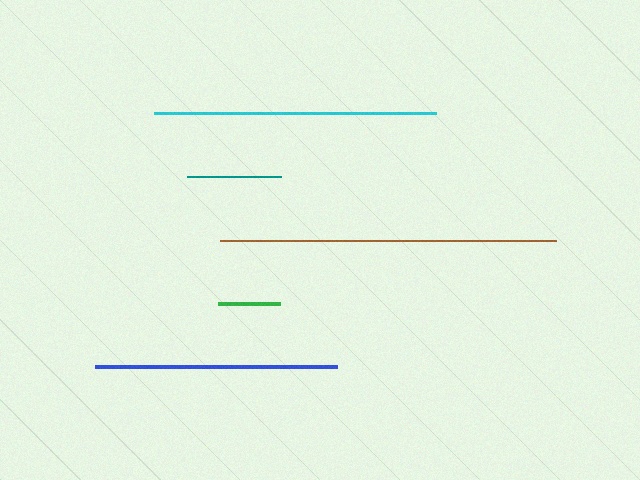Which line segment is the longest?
The brown line is the longest at approximately 336 pixels.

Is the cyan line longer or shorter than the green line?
The cyan line is longer than the green line.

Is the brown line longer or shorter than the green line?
The brown line is longer than the green line.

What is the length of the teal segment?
The teal segment is approximately 94 pixels long.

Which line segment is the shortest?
The green line is the shortest at approximately 62 pixels.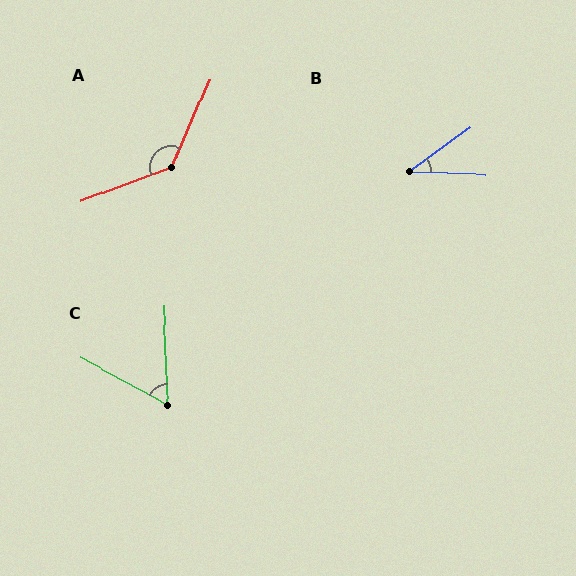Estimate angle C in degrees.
Approximately 60 degrees.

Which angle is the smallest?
B, at approximately 38 degrees.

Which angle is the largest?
A, at approximately 134 degrees.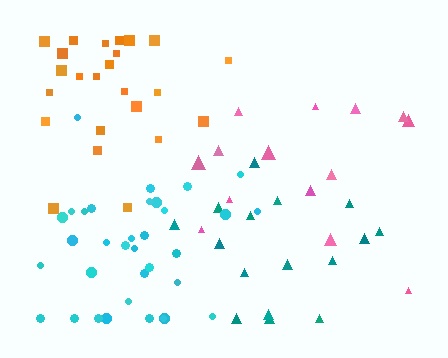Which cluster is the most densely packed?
Cyan.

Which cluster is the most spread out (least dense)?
Pink.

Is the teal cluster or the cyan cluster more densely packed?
Cyan.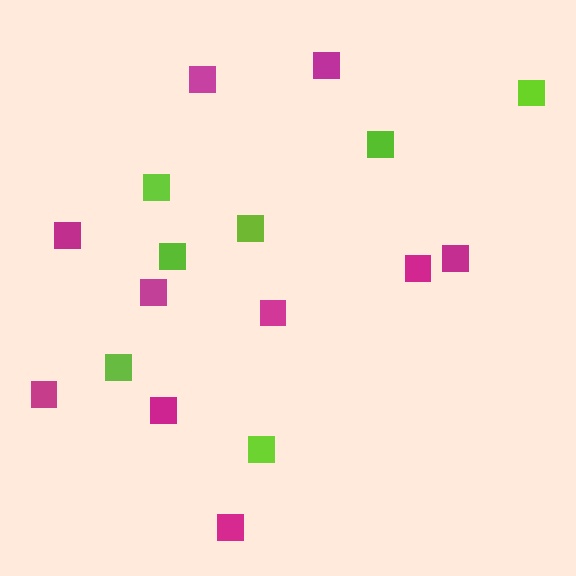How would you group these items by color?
There are 2 groups: one group of lime squares (7) and one group of magenta squares (10).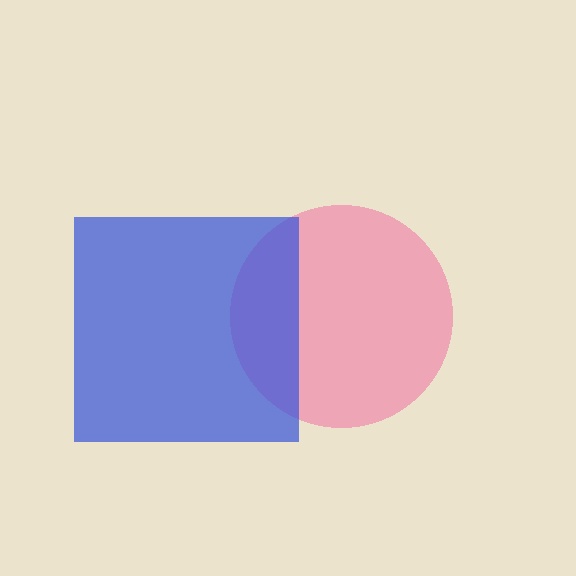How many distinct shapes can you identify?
There are 2 distinct shapes: a pink circle, a blue square.